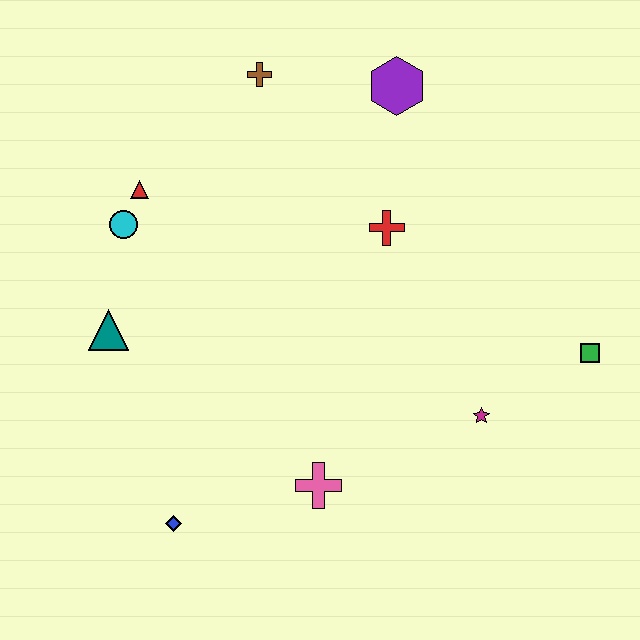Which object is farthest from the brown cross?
The blue diamond is farthest from the brown cross.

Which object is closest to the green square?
The magenta star is closest to the green square.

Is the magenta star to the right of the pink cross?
Yes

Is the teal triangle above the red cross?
No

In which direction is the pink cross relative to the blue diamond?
The pink cross is to the right of the blue diamond.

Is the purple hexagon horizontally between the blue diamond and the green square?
Yes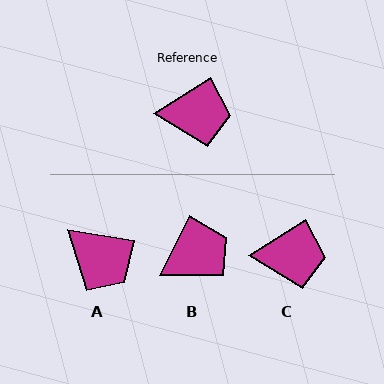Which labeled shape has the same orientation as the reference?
C.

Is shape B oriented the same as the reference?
No, it is off by about 32 degrees.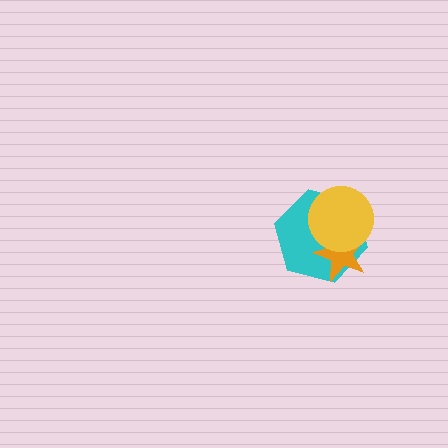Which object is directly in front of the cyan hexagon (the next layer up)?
The orange star is directly in front of the cyan hexagon.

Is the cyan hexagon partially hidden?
Yes, it is partially covered by another shape.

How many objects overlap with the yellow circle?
2 objects overlap with the yellow circle.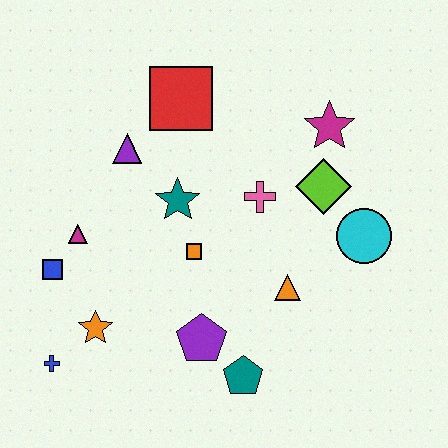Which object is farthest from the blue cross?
The magenta star is farthest from the blue cross.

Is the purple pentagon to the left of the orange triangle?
Yes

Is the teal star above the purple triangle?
No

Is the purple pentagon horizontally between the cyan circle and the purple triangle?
Yes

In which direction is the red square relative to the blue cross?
The red square is above the blue cross.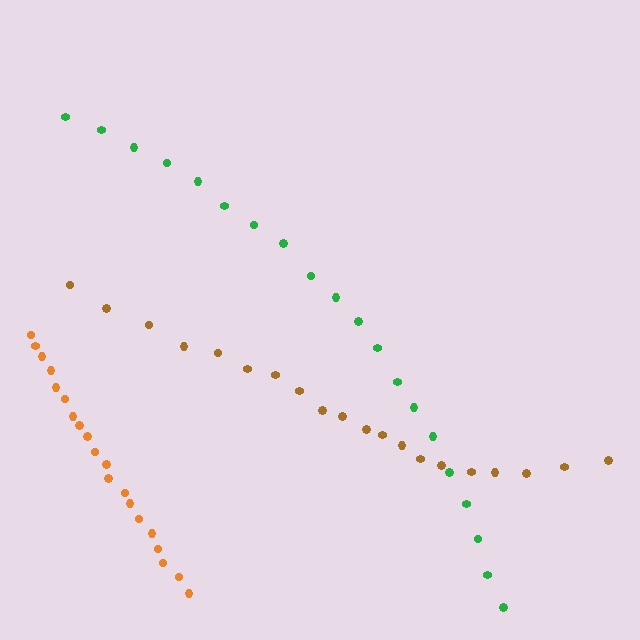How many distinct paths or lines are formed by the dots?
There are 3 distinct paths.